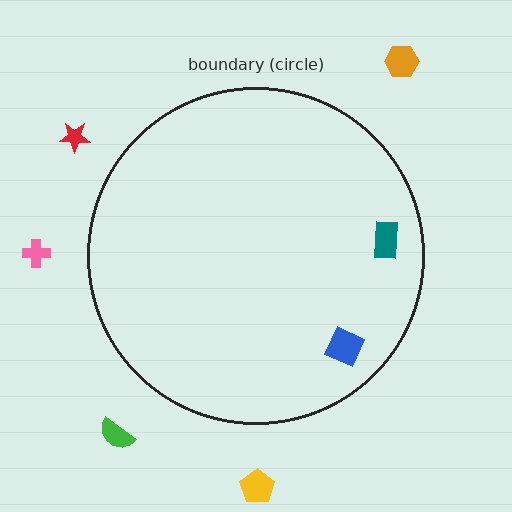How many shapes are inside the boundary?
2 inside, 5 outside.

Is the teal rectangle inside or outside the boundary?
Inside.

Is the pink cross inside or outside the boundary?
Outside.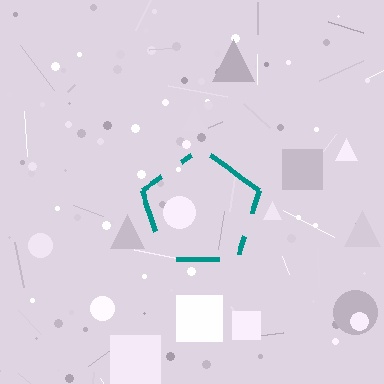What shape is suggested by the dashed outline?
The dashed outline suggests a pentagon.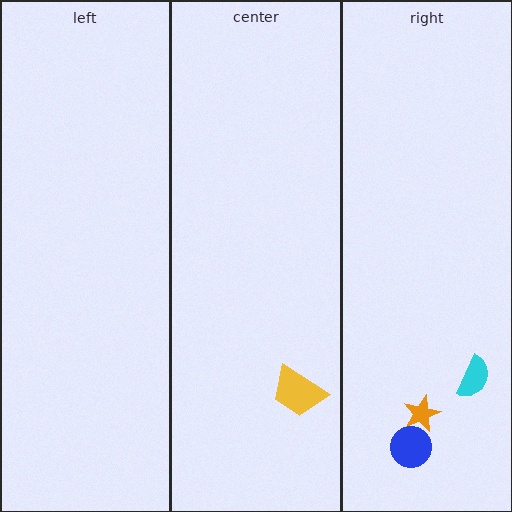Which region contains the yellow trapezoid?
The center region.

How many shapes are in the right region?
3.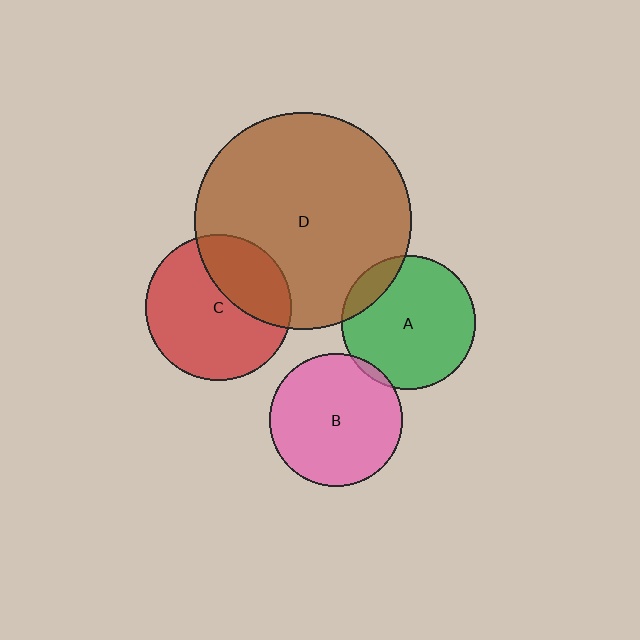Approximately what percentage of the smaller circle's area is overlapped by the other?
Approximately 5%.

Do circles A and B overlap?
Yes.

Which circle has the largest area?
Circle D (brown).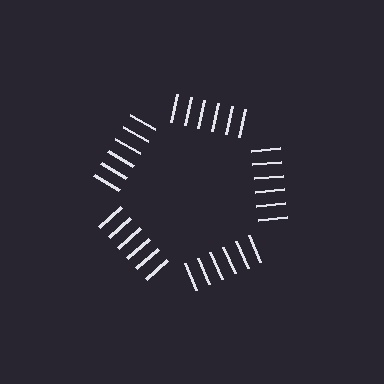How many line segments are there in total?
30 — 6 along each of the 5 edges.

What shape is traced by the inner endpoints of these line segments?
An illusory pentagon — the line segments terminate on its edges but no continuous stroke is drawn.